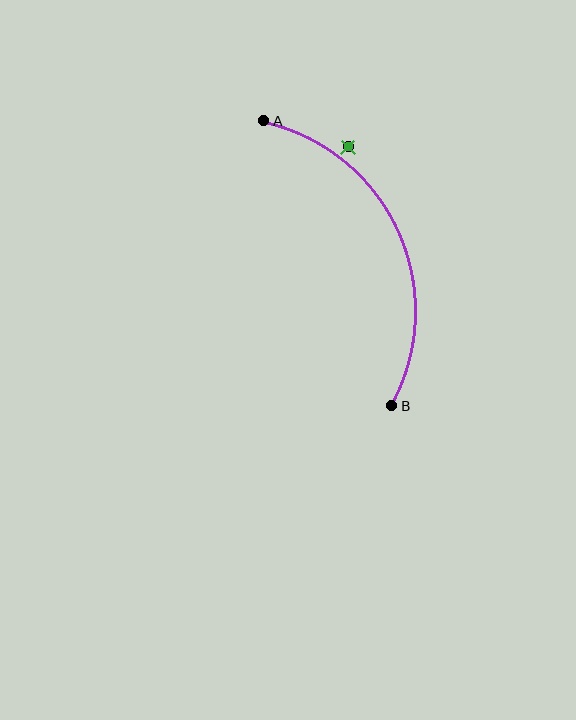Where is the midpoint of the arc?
The arc midpoint is the point on the curve farthest from the straight line joining A and B. It sits to the right of that line.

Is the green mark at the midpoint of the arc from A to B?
No — the green mark does not lie on the arc at all. It sits slightly outside the curve.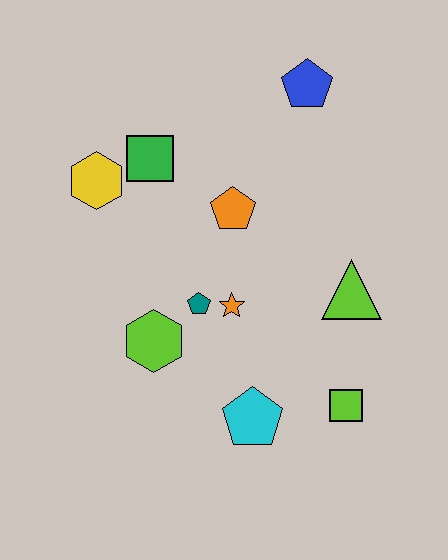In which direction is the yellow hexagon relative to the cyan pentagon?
The yellow hexagon is above the cyan pentagon.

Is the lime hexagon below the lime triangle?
Yes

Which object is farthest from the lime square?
The yellow hexagon is farthest from the lime square.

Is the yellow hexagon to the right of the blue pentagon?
No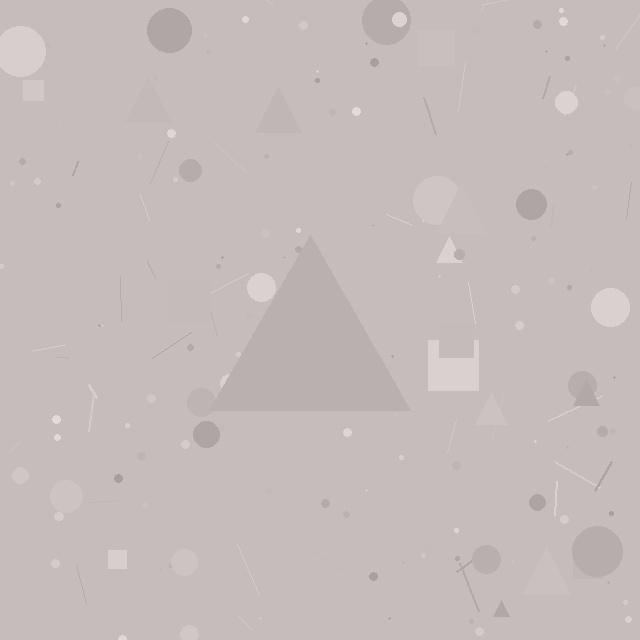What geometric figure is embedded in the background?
A triangle is embedded in the background.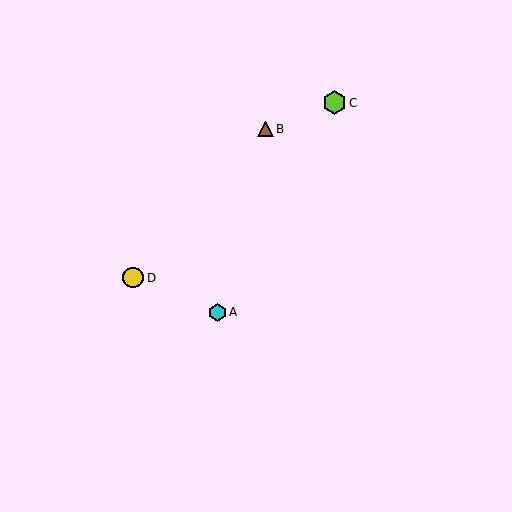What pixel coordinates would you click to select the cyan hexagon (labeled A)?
Click at (217, 312) to select the cyan hexagon A.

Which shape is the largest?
The lime hexagon (labeled C) is the largest.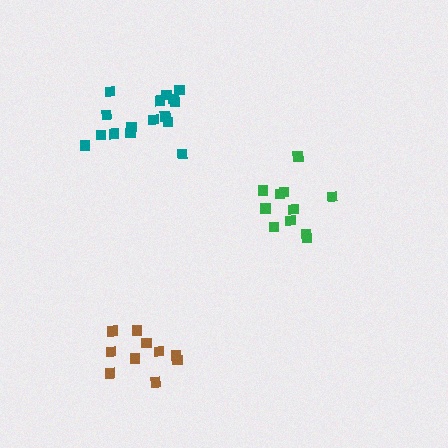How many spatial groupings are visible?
There are 3 spatial groupings.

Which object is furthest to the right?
The green cluster is rightmost.